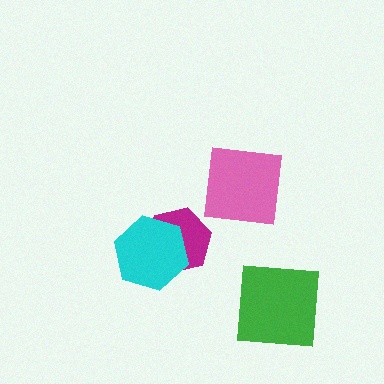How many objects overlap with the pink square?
0 objects overlap with the pink square.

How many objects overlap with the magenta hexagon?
1 object overlaps with the magenta hexagon.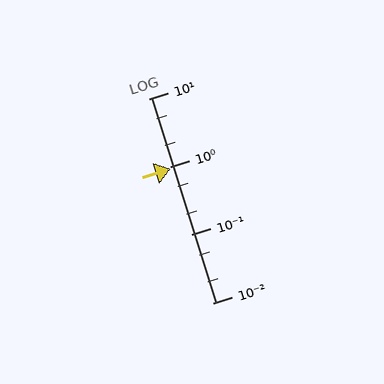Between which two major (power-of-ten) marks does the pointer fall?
The pointer is between 0.1 and 1.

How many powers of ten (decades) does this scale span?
The scale spans 3 decades, from 0.01 to 10.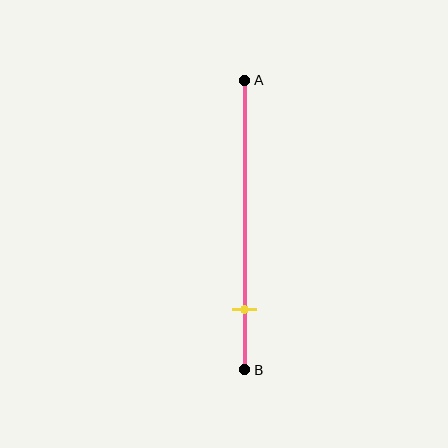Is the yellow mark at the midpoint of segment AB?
No, the mark is at about 80% from A, not at the 50% midpoint.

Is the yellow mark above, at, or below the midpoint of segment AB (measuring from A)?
The yellow mark is below the midpoint of segment AB.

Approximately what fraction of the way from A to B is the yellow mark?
The yellow mark is approximately 80% of the way from A to B.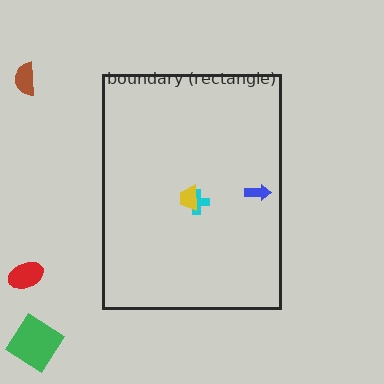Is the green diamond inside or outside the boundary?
Outside.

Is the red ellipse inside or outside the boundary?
Outside.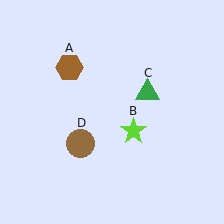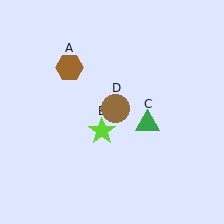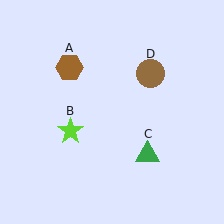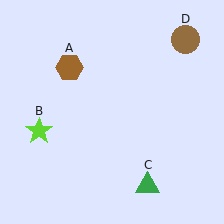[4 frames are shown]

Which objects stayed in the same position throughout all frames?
Brown hexagon (object A) remained stationary.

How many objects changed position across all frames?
3 objects changed position: lime star (object B), green triangle (object C), brown circle (object D).